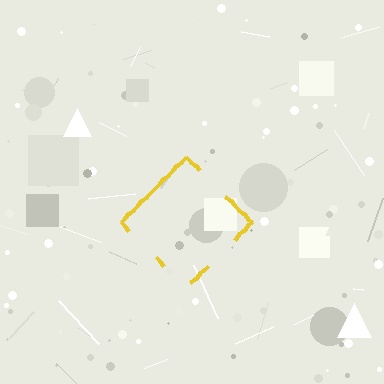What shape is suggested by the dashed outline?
The dashed outline suggests a diamond.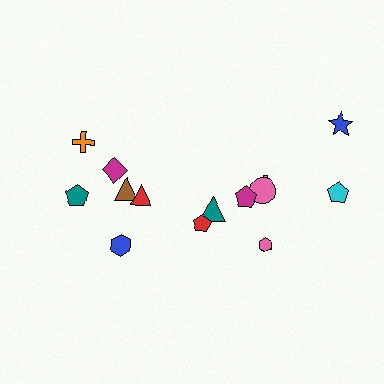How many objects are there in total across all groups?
There are 14 objects.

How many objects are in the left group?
There are 6 objects.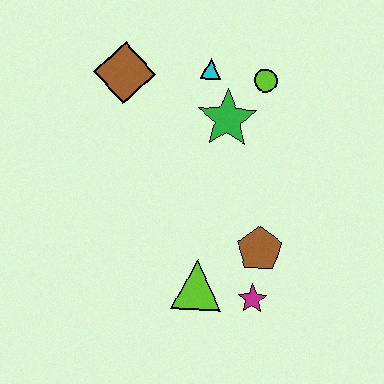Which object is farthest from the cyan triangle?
The magenta star is farthest from the cyan triangle.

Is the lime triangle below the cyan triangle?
Yes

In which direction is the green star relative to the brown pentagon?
The green star is above the brown pentagon.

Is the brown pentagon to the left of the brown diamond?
No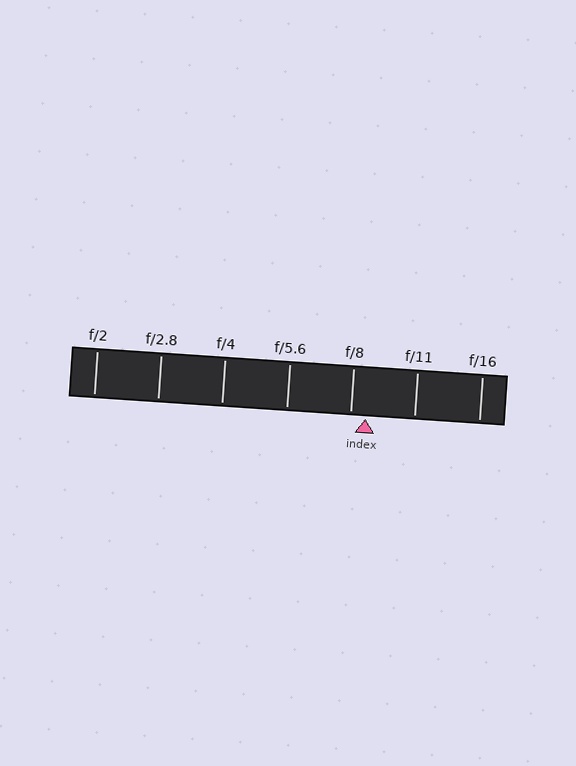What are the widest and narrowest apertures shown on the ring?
The widest aperture shown is f/2 and the narrowest is f/16.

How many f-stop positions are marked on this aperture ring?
There are 7 f-stop positions marked.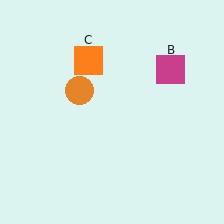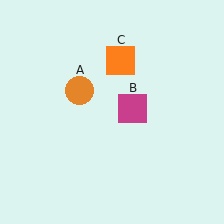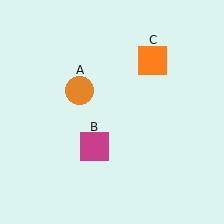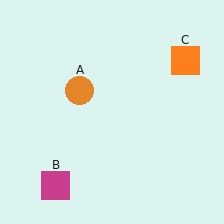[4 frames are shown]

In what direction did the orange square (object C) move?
The orange square (object C) moved right.